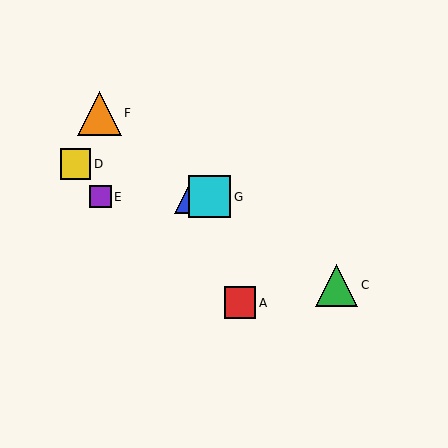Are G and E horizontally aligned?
Yes, both are at y≈197.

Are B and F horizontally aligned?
No, B is at y≈197 and F is at y≈113.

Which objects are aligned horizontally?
Objects B, E, G are aligned horizontally.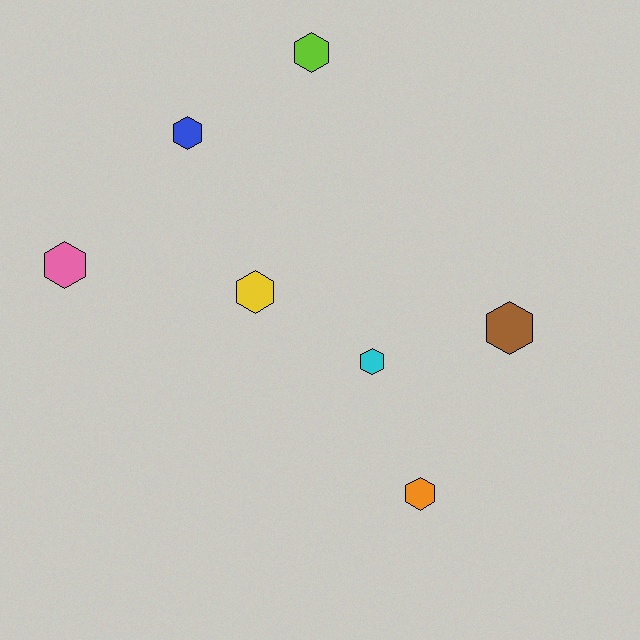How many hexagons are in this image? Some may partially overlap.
There are 7 hexagons.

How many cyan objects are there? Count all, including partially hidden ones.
There is 1 cyan object.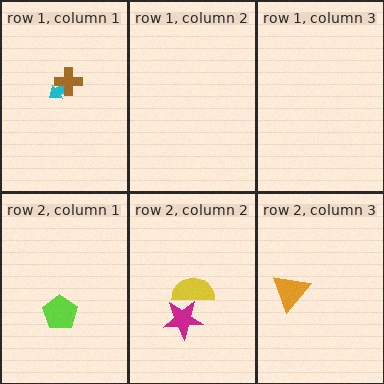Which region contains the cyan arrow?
The row 1, column 1 region.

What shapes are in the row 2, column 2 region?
The yellow semicircle, the magenta star.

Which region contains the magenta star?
The row 2, column 2 region.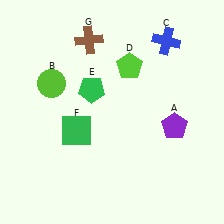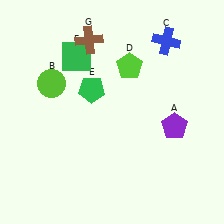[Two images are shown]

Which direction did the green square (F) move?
The green square (F) moved up.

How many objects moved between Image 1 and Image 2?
1 object moved between the two images.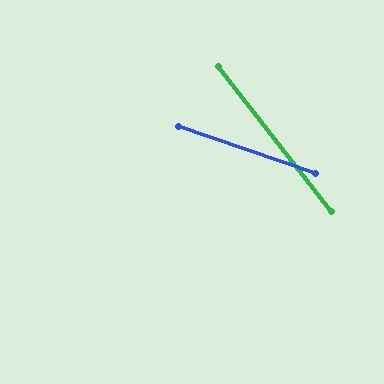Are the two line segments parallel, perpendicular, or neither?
Neither parallel nor perpendicular — they differ by about 33°.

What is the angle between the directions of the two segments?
Approximately 33 degrees.